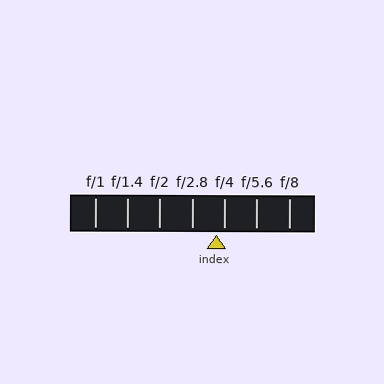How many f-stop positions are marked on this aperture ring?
There are 7 f-stop positions marked.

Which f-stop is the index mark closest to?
The index mark is closest to f/4.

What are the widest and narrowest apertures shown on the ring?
The widest aperture shown is f/1 and the narrowest is f/8.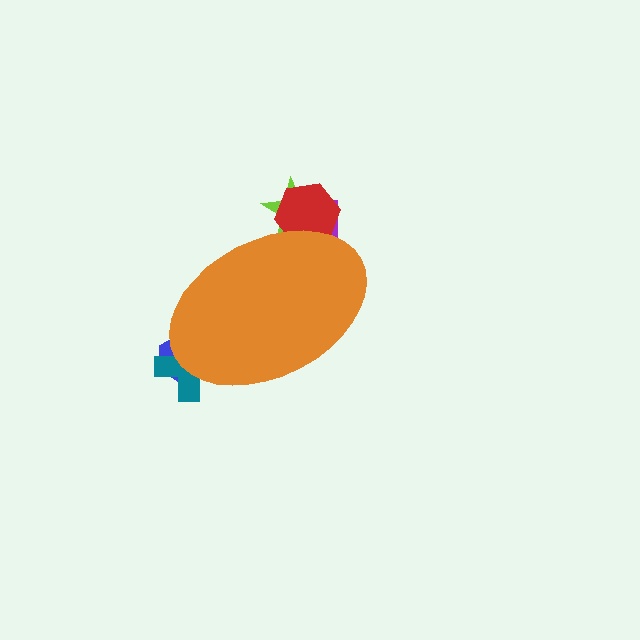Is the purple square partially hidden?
Yes, the purple square is partially hidden behind the orange ellipse.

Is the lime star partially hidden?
Yes, the lime star is partially hidden behind the orange ellipse.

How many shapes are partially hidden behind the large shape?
5 shapes are partially hidden.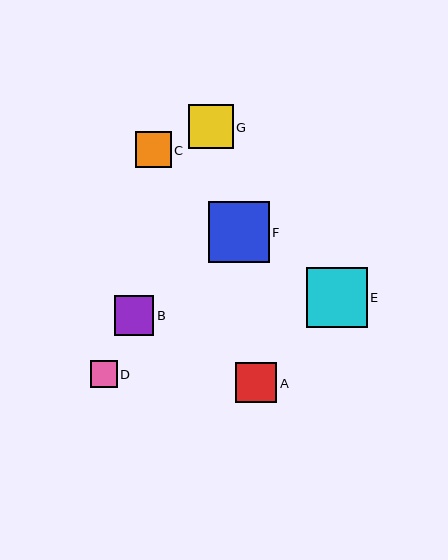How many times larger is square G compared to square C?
Square G is approximately 1.2 times the size of square C.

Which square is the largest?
Square F is the largest with a size of approximately 61 pixels.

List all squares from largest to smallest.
From largest to smallest: F, E, G, A, B, C, D.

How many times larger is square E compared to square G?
Square E is approximately 1.4 times the size of square G.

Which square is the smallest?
Square D is the smallest with a size of approximately 27 pixels.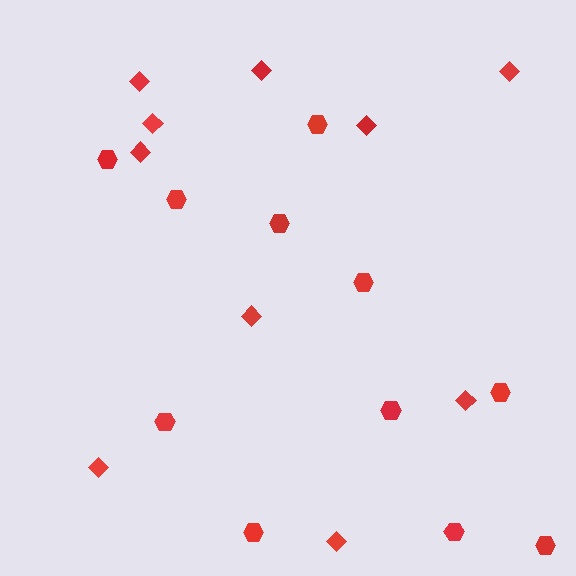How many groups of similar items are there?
There are 2 groups: one group of diamonds (10) and one group of hexagons (11).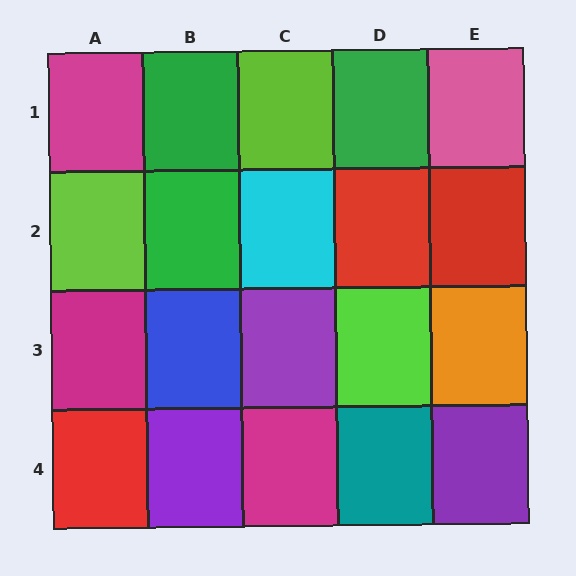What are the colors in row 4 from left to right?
Red, purple, magenta, teal, purple.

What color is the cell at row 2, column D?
Red.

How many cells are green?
3 cells are green.